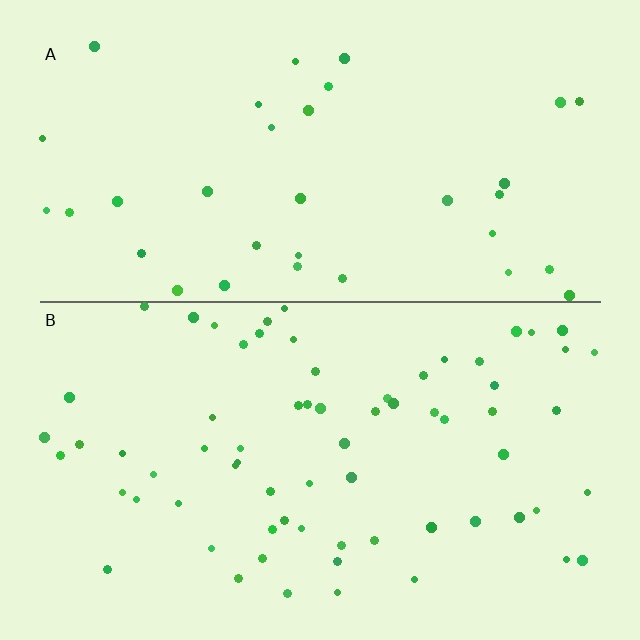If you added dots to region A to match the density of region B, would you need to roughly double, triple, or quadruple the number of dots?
Approximately double.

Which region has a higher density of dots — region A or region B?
B (the bottom).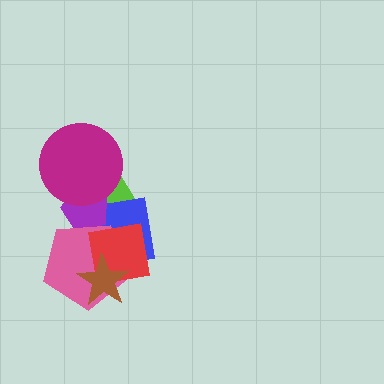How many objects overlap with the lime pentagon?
5 objects overlap with the lime pentagon.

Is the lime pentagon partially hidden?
Yes, it is partially covered by another shape.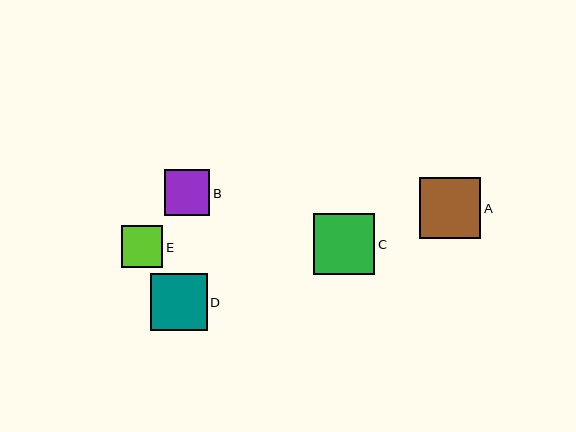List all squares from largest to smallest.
From largest to smallest: C, A, D, B, E.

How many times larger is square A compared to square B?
Square A is approximately 1.3 times the size of square B.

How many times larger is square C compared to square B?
Square C is approximately 1.4 times the size of square B.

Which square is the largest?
Square C is the largest with a size of approximately 62 pixels.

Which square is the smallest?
Square E is the smallest with a size of approximately 42 pixels.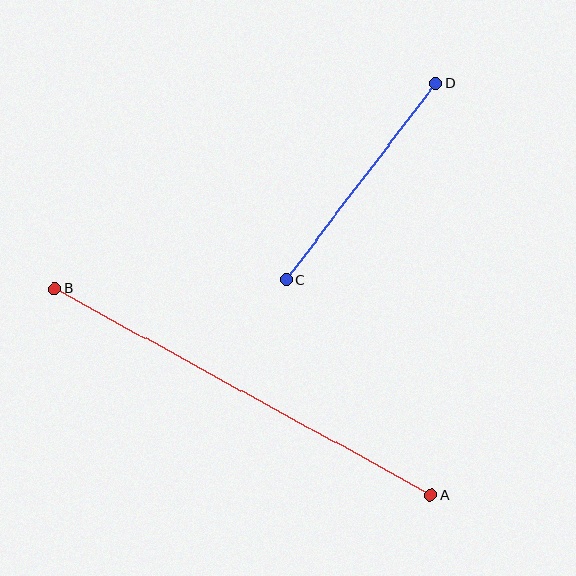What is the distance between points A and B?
The distance is approximately 429 pixels.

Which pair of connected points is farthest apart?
Points A and B are farthest apart.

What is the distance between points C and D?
The distance is approximately 247 pixels.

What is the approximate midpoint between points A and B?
The midpoint is at approximately (243, 392) pixels.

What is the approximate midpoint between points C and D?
The midpoint is at approximately (361, 182) pixels.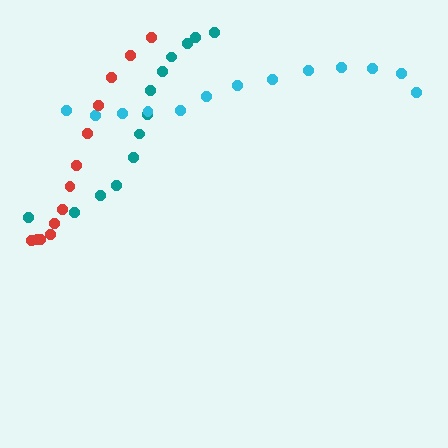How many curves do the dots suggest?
There are 3 distinct paths.